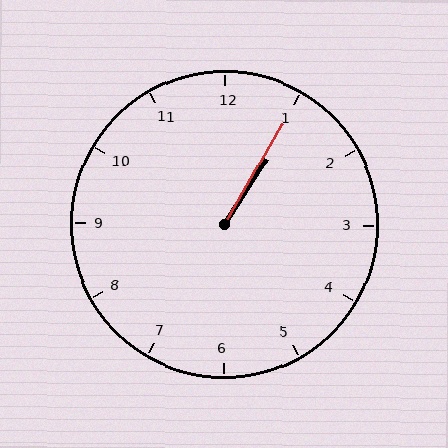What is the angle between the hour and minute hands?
Approximately 2 degrees.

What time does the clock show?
1:05.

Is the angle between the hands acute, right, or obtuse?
It is acute.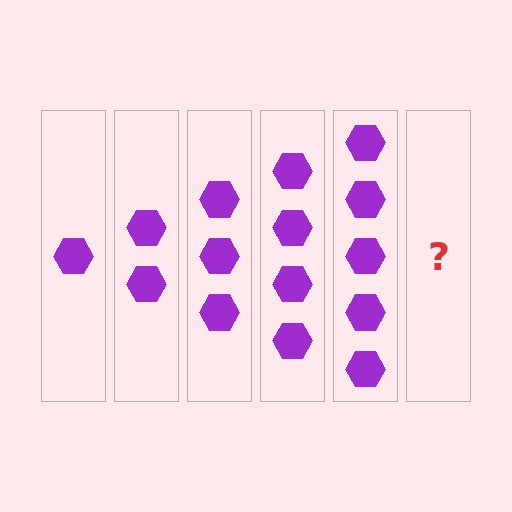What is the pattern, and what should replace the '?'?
The pattern is that each step adds one more hexagon. The '?' should be 6 hexagons.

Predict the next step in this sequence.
The next step is 6 hexagons.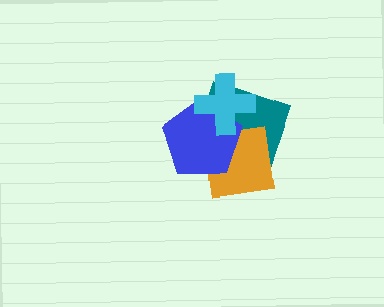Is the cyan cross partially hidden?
No, no other shape covers it.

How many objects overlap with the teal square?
3 objects overlap with the teal square.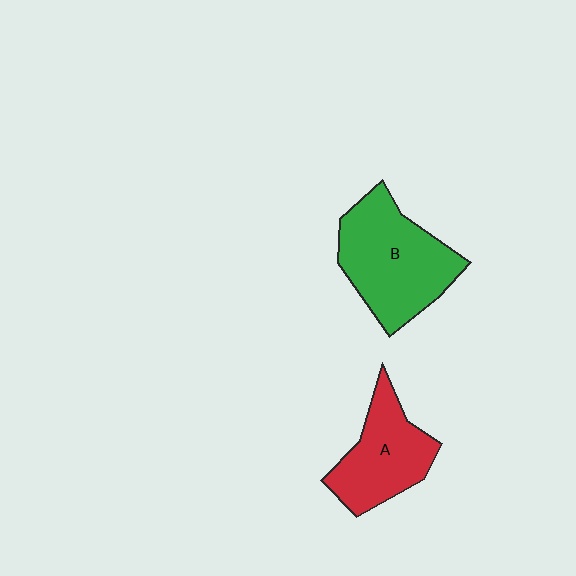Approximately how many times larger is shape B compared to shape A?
Approximately 1.4 times.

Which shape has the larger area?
Shape B (green).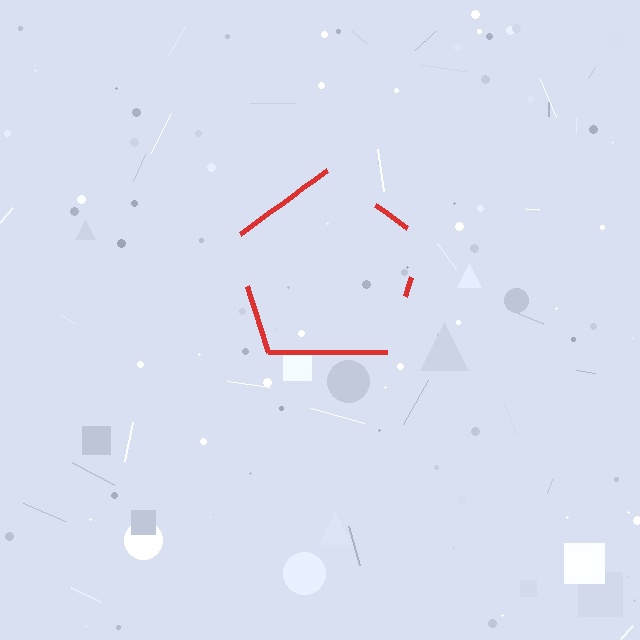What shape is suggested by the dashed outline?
The dashed outline suggests a pentagon.